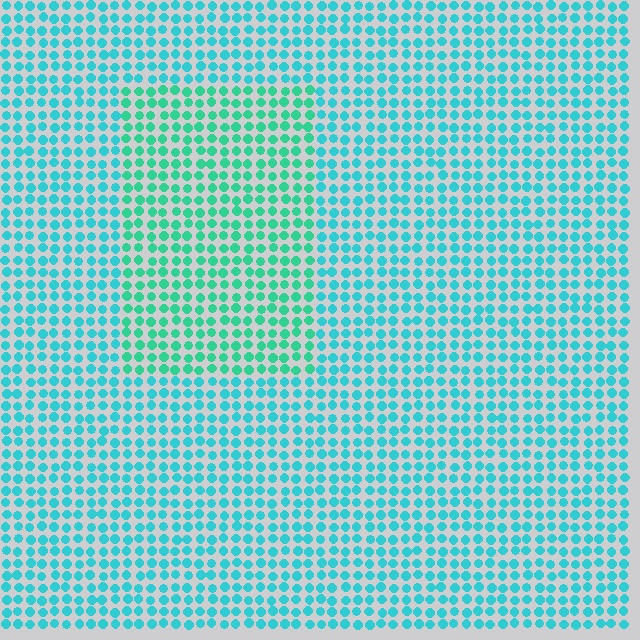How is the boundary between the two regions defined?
The boundary is defined purely by a slight shift in hue (about 26 degrees). Spacing, size, and orientation are identical on both sides.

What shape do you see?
I see a rectangle.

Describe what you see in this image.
The image is filled with small cyan elements in a uniform arrangement. A rectangle-shaped region is visible where the elements are tinted to a slightly different hue, forming a subtle color boundary.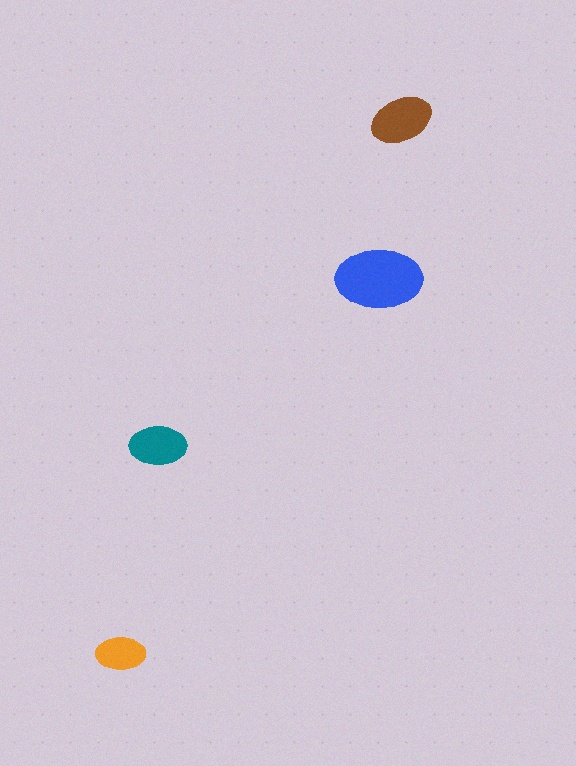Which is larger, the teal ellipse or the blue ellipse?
The blue one.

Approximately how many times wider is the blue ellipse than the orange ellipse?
About 2 times wider.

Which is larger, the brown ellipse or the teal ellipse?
The brown one.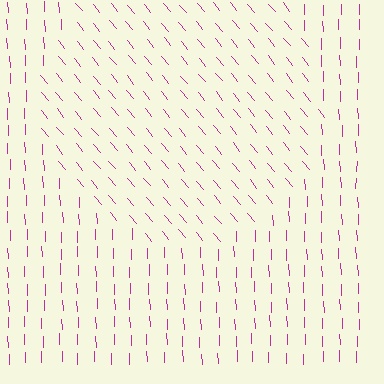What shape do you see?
I see a circle.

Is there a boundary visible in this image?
Yes, there is a texture boundary formed by a change in line orientation.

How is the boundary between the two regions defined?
The boundary is defined purely by a change in line orientation (approximately 38 degrees difference). All lines are the same color and thickness.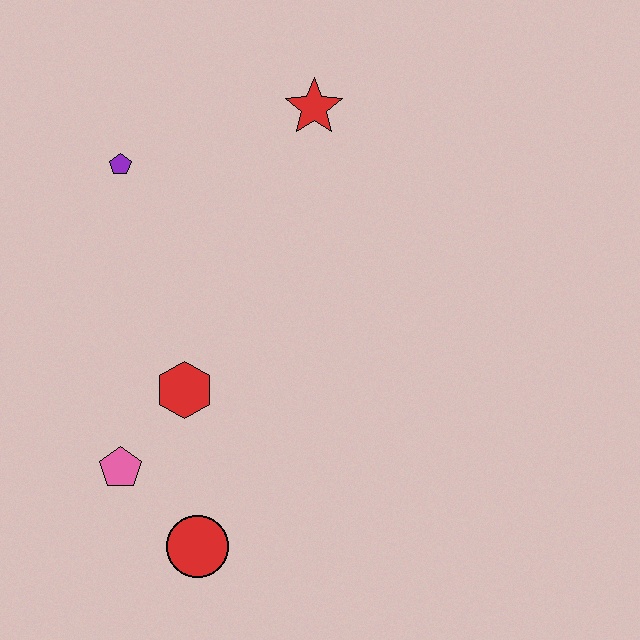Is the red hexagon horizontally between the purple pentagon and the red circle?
Yes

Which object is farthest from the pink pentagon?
The red star is farthest from the pink pentagon.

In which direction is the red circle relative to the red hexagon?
The red circle is below the red hexagon.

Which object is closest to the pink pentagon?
The red hexagon is closest to the pink pentagon.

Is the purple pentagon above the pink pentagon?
Yes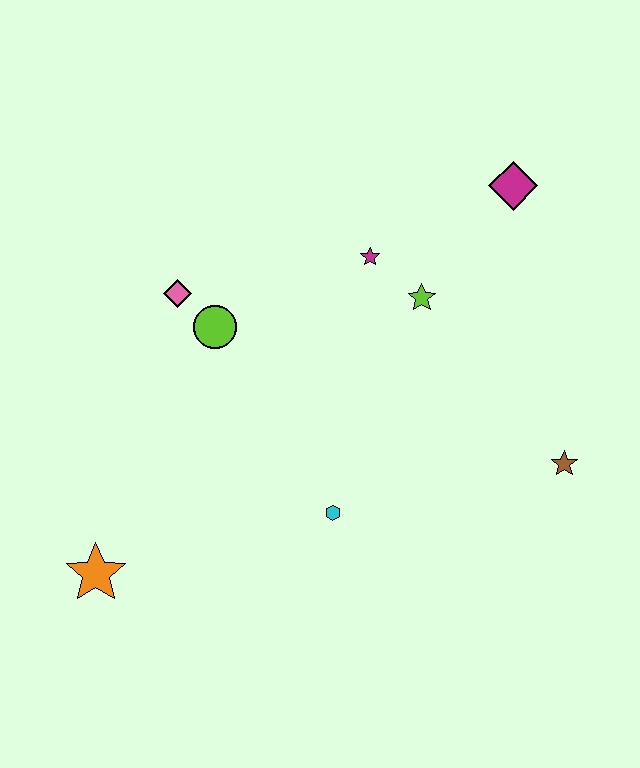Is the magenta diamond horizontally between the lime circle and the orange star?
No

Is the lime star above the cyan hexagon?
Yes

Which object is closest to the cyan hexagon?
The lime circle is closest to the cyan hexagon.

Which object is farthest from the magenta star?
The orange star is farthest from the magenta star.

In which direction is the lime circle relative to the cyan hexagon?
The lime circle is above the cyan hexagon.